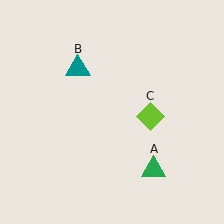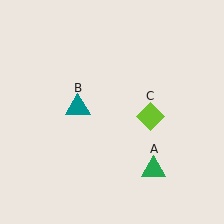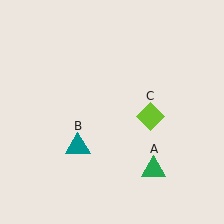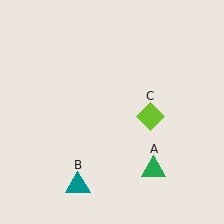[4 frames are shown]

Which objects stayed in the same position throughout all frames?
Green triangle (object A) and lime diamond (object C) remained stationary.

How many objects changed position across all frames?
1 object changed position: teal triangle (object B).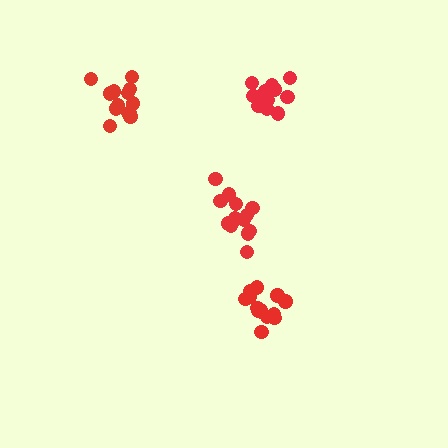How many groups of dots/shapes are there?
There are 4 groups.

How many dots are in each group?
Group 1: 13 dots, Group 2: 14 dots, Group 3: 13 dots, Group 4: 15 dots (55 total).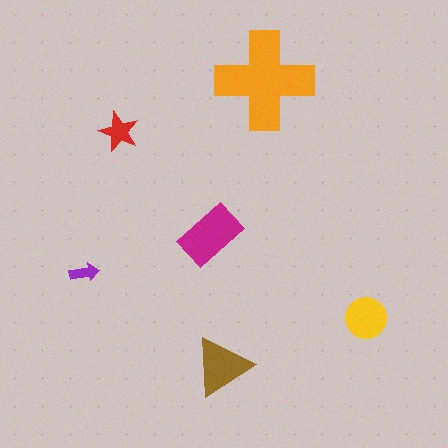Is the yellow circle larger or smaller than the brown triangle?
Smaller.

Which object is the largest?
The orange cross.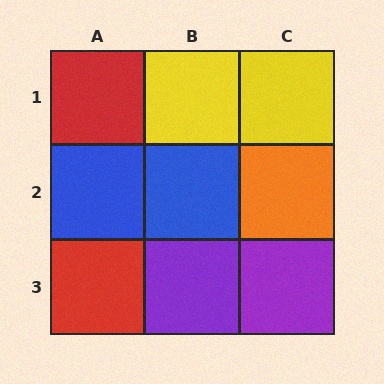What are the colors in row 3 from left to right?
Red, purple, purple.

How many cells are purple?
2 cells are purple.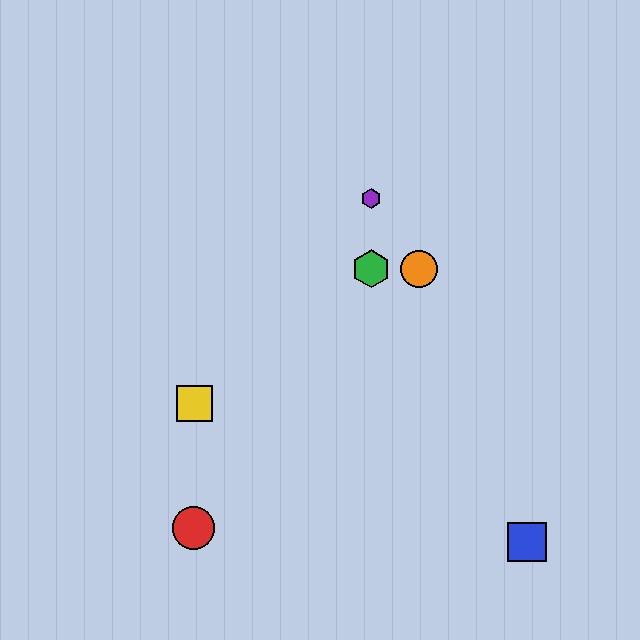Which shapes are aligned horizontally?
The green hexagon, the orange circle are aligned horizontally.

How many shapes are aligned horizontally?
2 shapes (the green hexagon, the orange circle) are aligned horizontally.